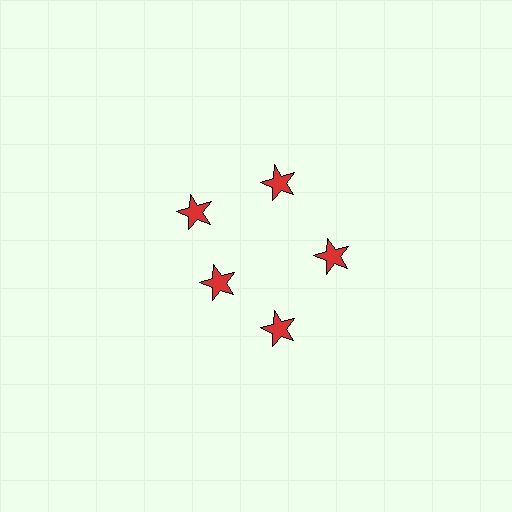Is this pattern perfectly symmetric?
No. The 5 red stars are arranged in a ring, but one element near the 8 o'clock position is pulled inward toward the center, breaking the 5-fold rotational symmetry.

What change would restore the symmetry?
The symmetry would be restored by moving it outward, back onto the ring so that all 5 stars sit at equal angles and equal distance from the center.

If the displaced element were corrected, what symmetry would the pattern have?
It would have 5-fold rotational symmetry — the pattern would map onto itself every 72 degrees.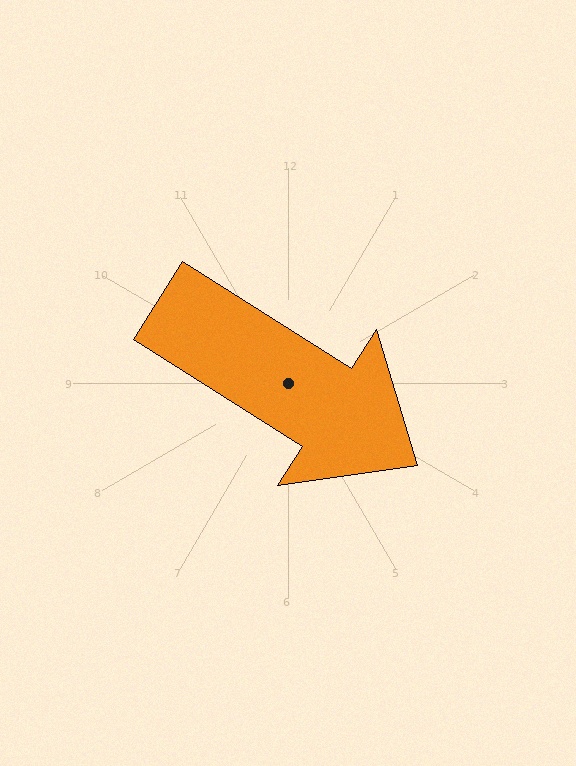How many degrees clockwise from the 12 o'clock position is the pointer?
Approximately 122 degrees.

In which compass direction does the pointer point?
Southeast.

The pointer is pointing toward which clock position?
Roughly 4 o'clock.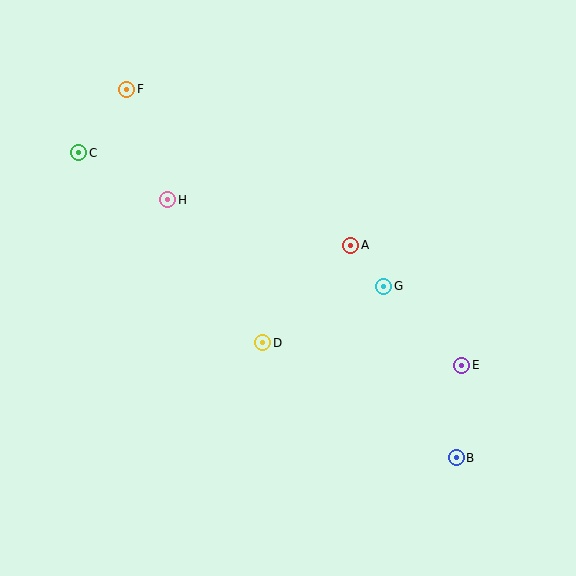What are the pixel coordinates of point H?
Point H is at (168, 200).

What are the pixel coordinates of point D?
Point D is at (263, 343).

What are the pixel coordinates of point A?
Point A is at (351, 245).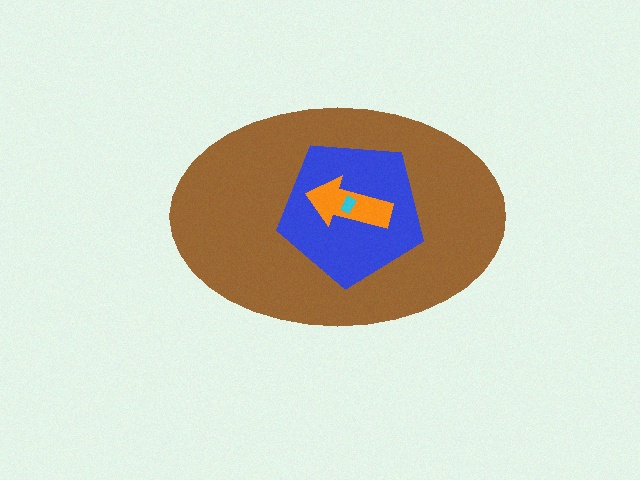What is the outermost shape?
The brown ellipse.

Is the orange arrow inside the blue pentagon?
Yes.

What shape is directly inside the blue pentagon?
The orange arrow.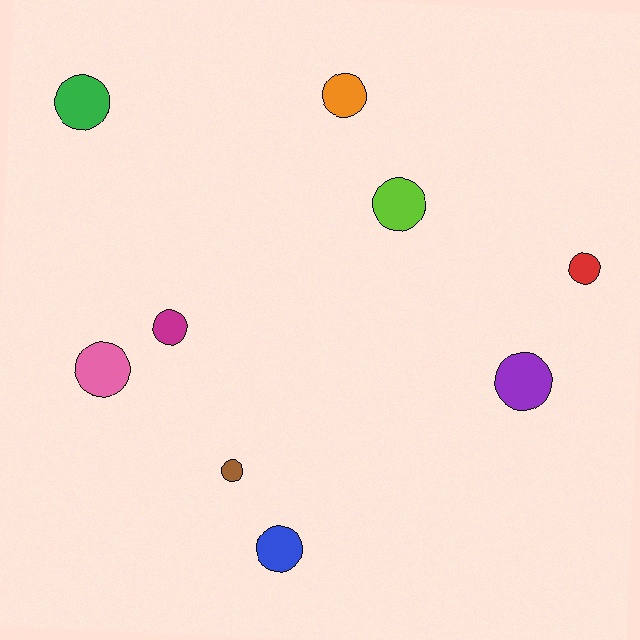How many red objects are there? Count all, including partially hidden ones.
There is 1 red object.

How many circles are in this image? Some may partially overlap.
There are 9 circles.